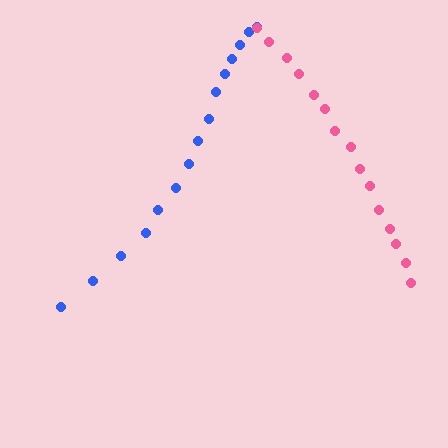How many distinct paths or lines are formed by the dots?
There are 2 distinct paths.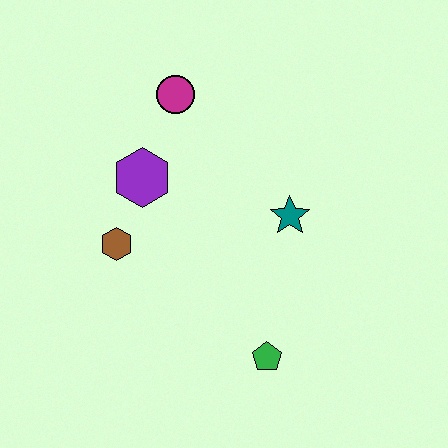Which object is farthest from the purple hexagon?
The green pentagon is farthest from the purple hexagon.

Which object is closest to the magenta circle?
The purple hexagon is closest to the magenta circle.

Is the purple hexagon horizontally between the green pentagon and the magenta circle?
No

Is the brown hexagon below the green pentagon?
No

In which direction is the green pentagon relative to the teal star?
The green pentagon is below the teal star.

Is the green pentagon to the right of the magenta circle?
Yes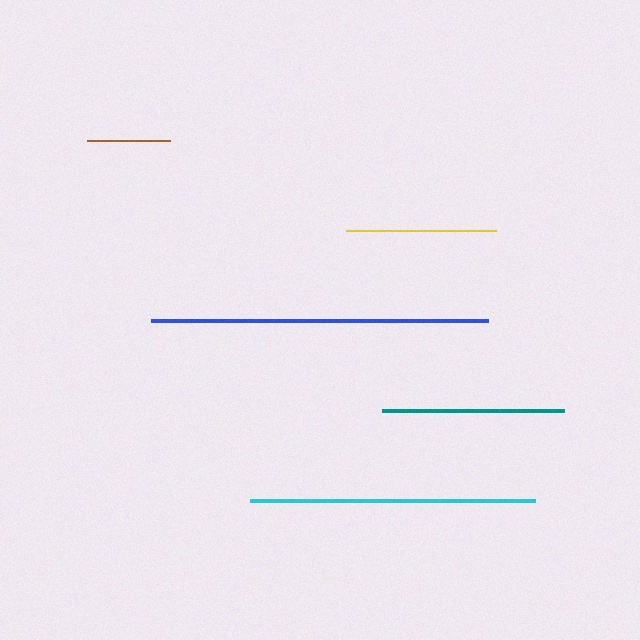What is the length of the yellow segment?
The yellow segment is approximately 151 pixels long.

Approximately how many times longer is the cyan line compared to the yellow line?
The cyan line is approximately 1.9 times the length of the yellow line.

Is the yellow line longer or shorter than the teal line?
The teal line is longer than the yellow line.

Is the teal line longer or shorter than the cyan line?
The cyan line is longer than the teal line.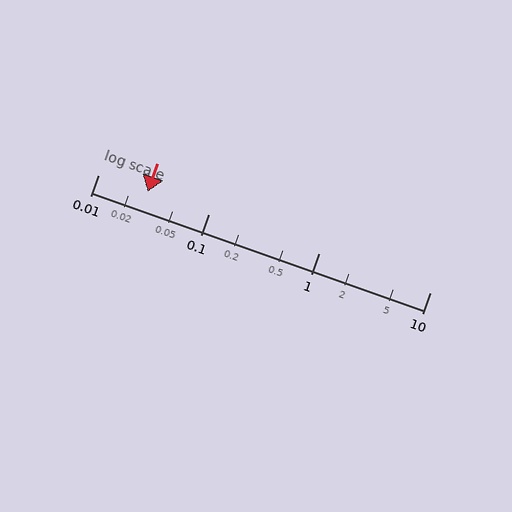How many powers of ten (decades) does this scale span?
The scale spans 3 decades, from 0.01 to 10.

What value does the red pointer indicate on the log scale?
The pointer indicates approximately 0.028.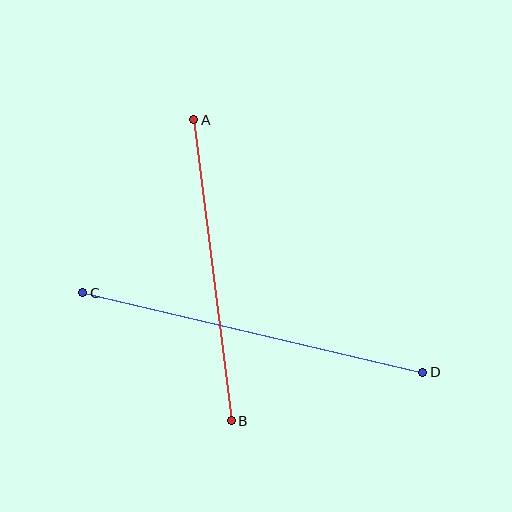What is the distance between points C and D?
The distance is approximately 349 pixels.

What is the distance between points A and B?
The distance is approximately 303 pixels.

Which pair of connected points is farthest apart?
Points C and D are farthest apart.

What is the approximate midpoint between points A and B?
The midpoint is at approximately (213, 270) pixels.